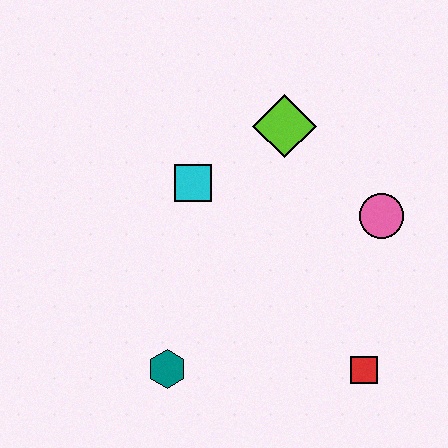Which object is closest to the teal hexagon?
The cyan square is closest to the teal hexagon.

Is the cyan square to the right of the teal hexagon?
Yes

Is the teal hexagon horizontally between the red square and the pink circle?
No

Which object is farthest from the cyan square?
The red square is farthest from the cyan square.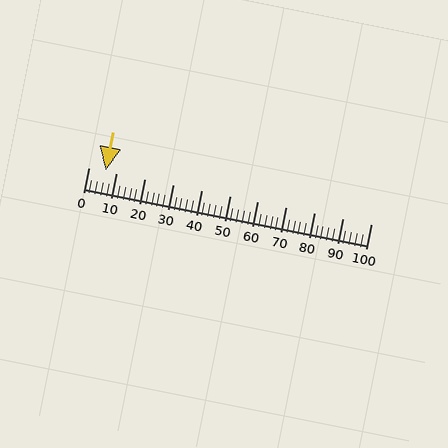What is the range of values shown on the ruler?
The ruler shows values from 0 to 100.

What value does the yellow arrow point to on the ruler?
The yellow arrow points to approximately 6.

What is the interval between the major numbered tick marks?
The major tick marks are spaced 10 units apart.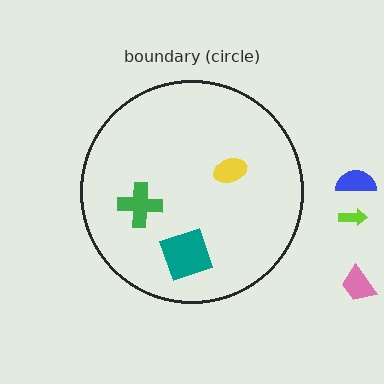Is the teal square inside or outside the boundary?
Inside.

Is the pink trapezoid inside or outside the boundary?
Outside.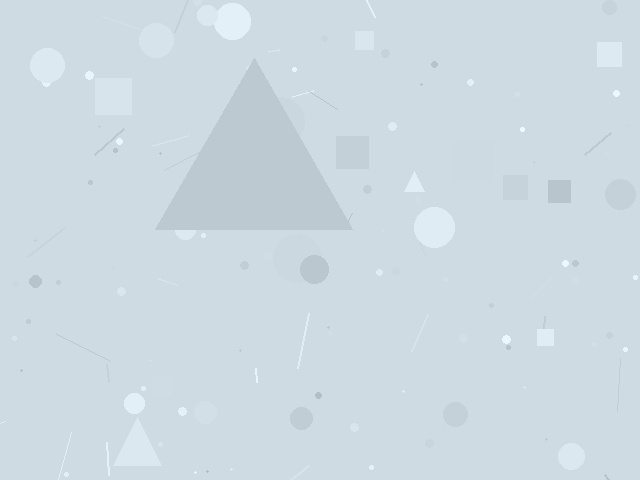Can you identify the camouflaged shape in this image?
The camouflaged shape is a triangle.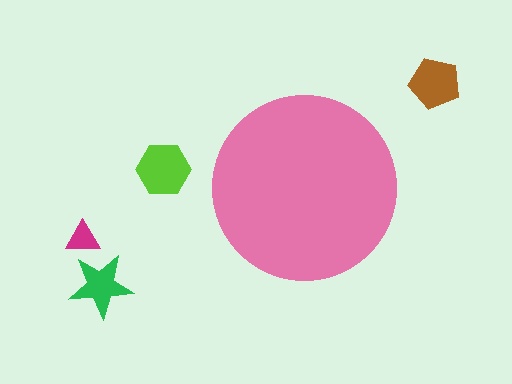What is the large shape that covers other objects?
A pink circle.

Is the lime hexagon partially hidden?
No, the lime hexagon is fully visible.